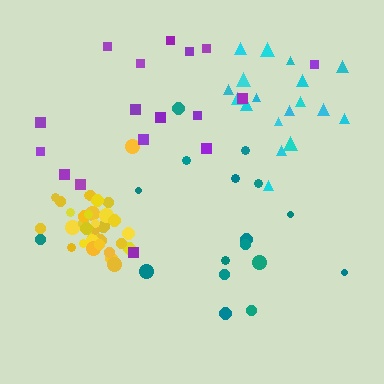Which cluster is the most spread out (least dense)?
Teal.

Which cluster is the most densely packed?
Yellow.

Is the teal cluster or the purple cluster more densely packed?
Purple.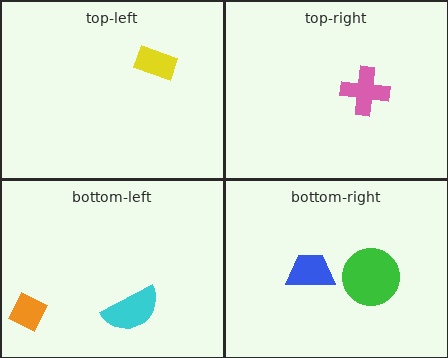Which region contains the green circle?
The bottom-right region.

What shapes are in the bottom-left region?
The orange diamond, the cyan semicircle.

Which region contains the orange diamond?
The bottom-left region.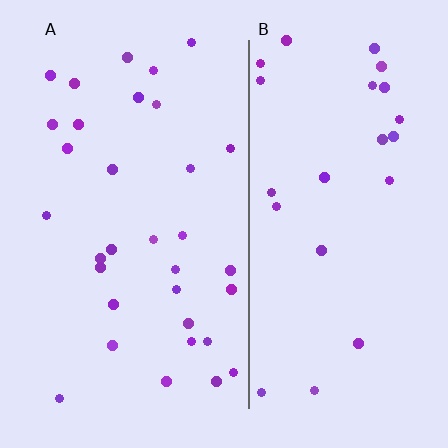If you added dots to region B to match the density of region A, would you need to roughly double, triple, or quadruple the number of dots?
Approximately double.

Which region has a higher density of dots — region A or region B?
A (the left).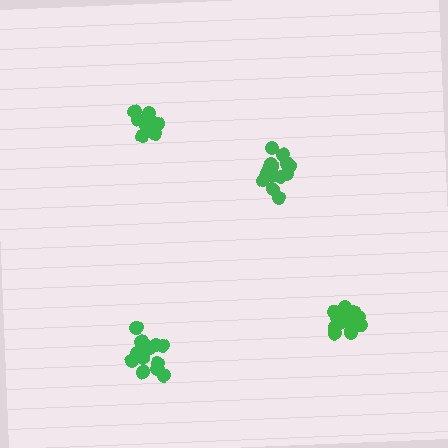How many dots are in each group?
Group 1: 17 dots, Group 2: 16 dots, Group 3: 16 dots, Group 4: 11 dots (60 total).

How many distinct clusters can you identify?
There are 4 distinct clusters.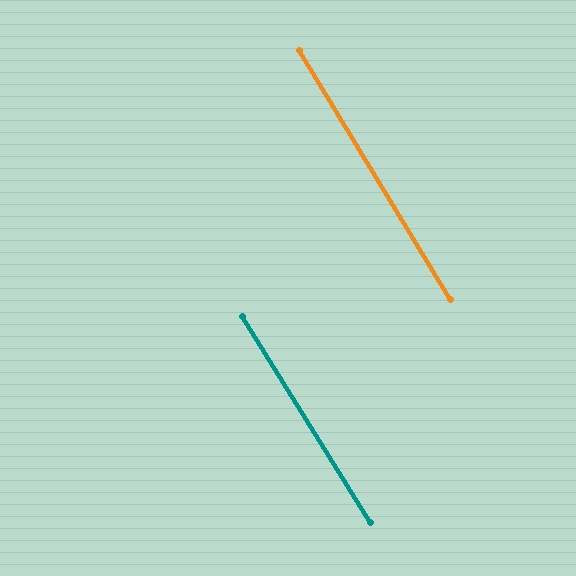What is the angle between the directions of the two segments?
Approximately 0 degrees.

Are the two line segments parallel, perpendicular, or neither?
Parallel — their directions differ by only 0.5°.